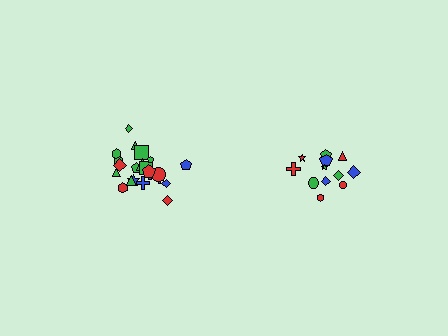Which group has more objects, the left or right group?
The left group.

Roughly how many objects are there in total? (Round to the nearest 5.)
Roughly 35 objects in total.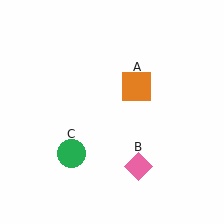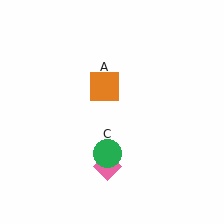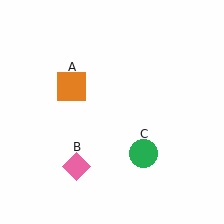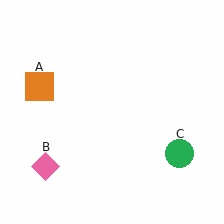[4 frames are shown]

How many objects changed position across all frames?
3 objects changed position: orange square (object A), pink diamond (object B), green circle (object C).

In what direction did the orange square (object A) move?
The orange square (object A) moved left.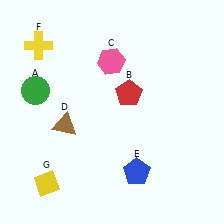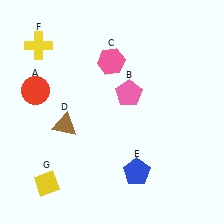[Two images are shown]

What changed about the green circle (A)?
In Image 1, A is green. In Image 2, it changed to red.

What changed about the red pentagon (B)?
In Image 1, B is red. In Image 2, it changed to pink.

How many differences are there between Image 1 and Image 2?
There are 2 differences between the two images.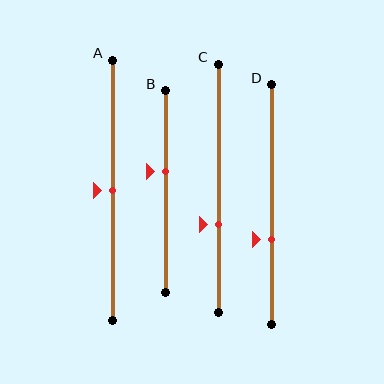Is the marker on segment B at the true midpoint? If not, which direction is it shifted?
No, the marker on segment B is shifted upward by about 10% of the segment length.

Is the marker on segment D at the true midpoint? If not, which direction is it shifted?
No, the marker on segment D is shifted downward by about 15% of the segment length.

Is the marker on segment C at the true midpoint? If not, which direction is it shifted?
No, the marker on segment C is shifted downward by about 14% of the segment length.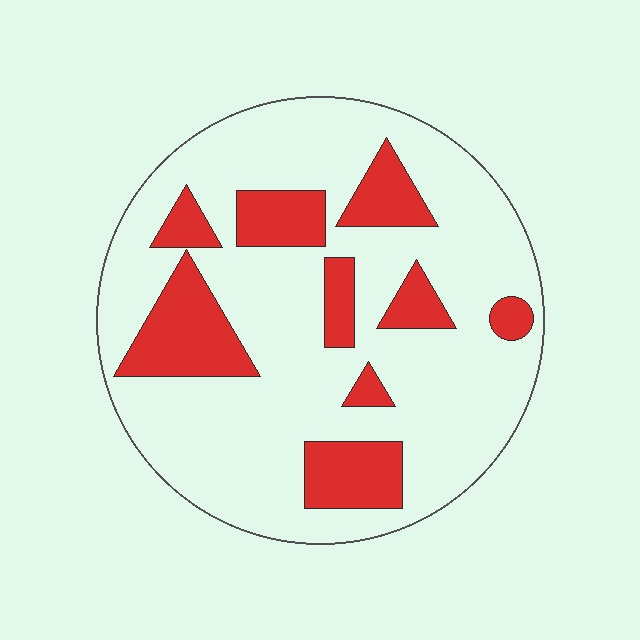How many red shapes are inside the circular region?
9.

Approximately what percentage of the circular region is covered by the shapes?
Approximately 25%.